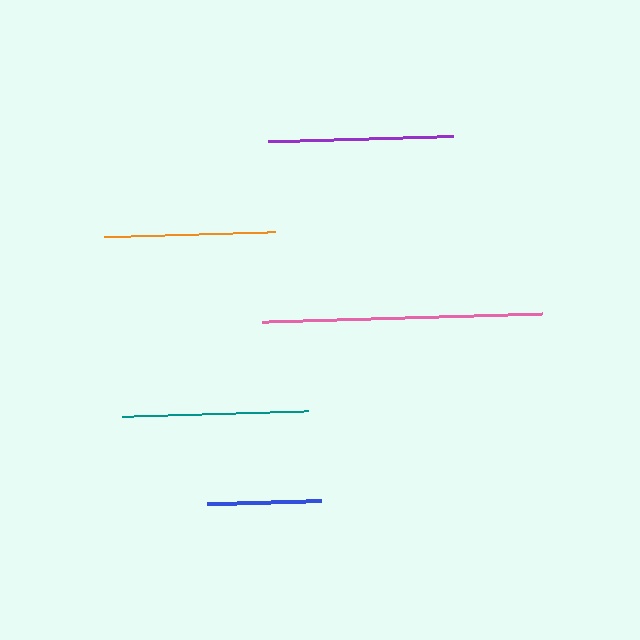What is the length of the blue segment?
The blue segment is approximately 114 pixels long.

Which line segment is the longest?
The pink line is the longest at approximately 280 pixels.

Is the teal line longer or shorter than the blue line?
The teal line is longer than the blue line.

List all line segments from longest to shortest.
From longest to shortest: pink, teal, purple, orange, blue.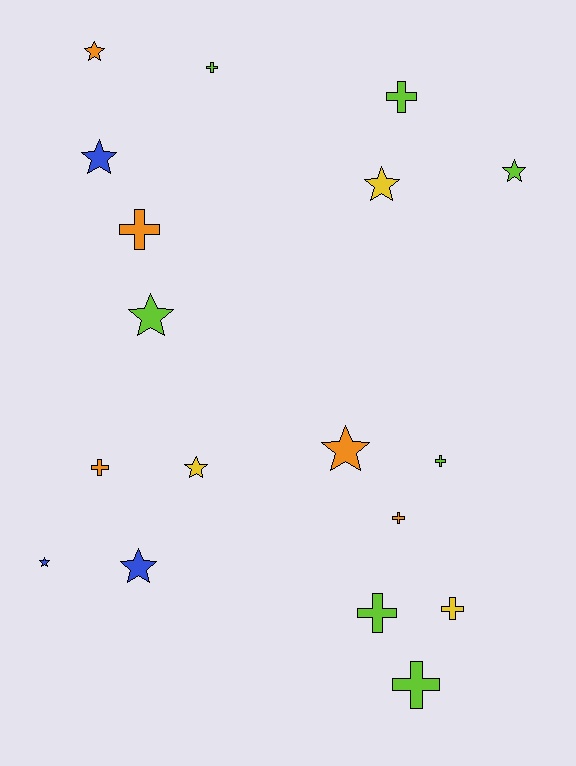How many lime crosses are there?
There are 5 lime crosses.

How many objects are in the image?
There are 18 objects.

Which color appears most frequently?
Lime, with 7 objects.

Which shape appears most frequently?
Star, with 9 objects.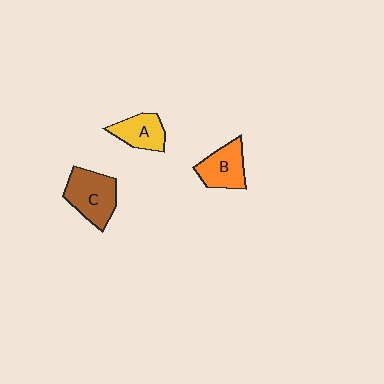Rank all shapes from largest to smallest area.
From largest to smallest: C (brown), B (orange), A (yellow).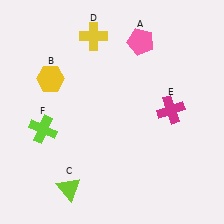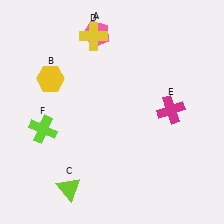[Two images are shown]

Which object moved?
The pink pentagon (A) moved left.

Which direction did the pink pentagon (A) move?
The pink pentagon (A) moved left.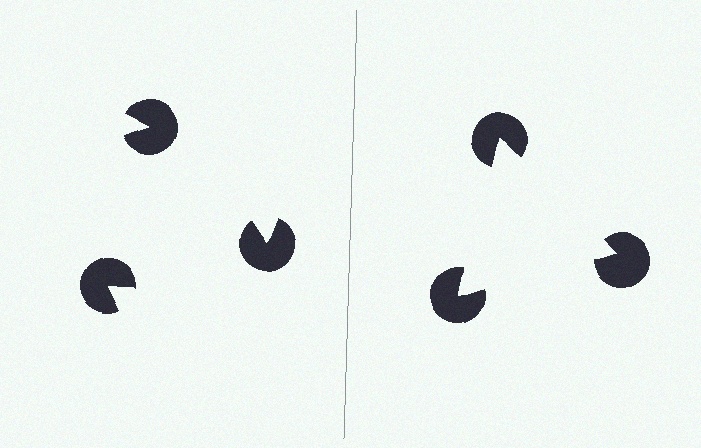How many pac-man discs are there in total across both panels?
6 — 3 on each side.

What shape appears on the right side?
An illusory triangle.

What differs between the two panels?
The pac-man discs are positioned identically on both sides; only the wedge orientations differ. On the right they align to a triangle; on the left they are misaligned.